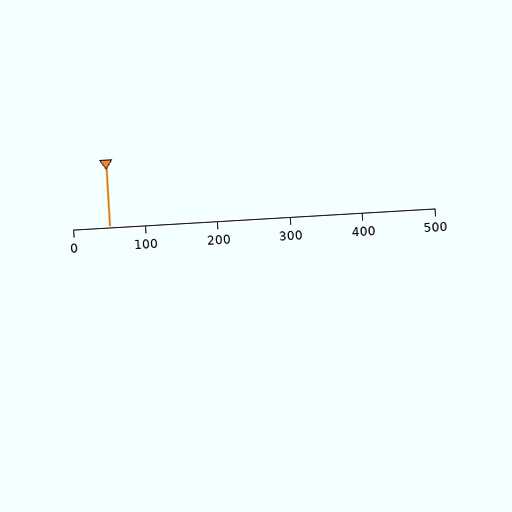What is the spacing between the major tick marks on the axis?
The major ticks are spaced 100 apart.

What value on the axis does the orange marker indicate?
The marker indicates approximately 50.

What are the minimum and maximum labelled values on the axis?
The axis runs from 0 to 500.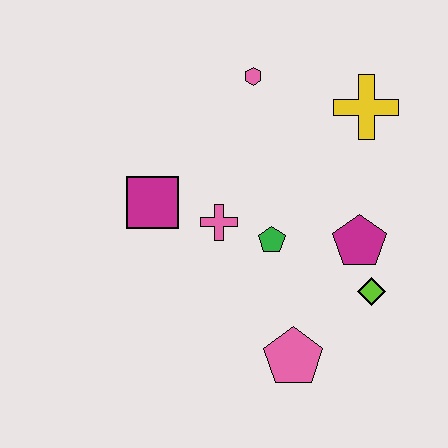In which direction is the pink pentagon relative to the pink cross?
The pink pentagon is below the pink cross.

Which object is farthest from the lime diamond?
The pink hexagon is farthest from the lime diamond.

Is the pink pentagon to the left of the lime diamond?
Yes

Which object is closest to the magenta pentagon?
The lime diamond is closest to the magenta pentagon.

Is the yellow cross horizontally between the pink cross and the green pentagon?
No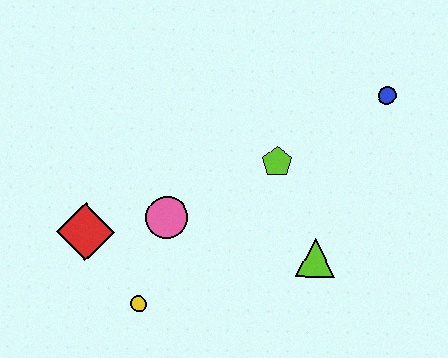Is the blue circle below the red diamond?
No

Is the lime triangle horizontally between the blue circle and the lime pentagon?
Yes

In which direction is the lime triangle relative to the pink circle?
The lime triangle is to the right of the pink circle.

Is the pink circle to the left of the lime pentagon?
Yes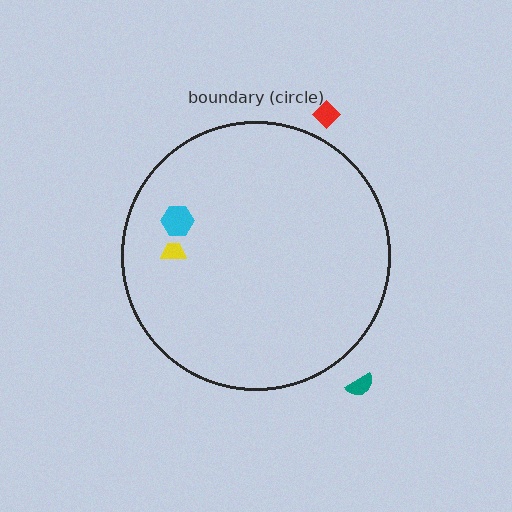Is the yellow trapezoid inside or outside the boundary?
Inside.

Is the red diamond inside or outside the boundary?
Outside.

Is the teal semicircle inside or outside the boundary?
Outside.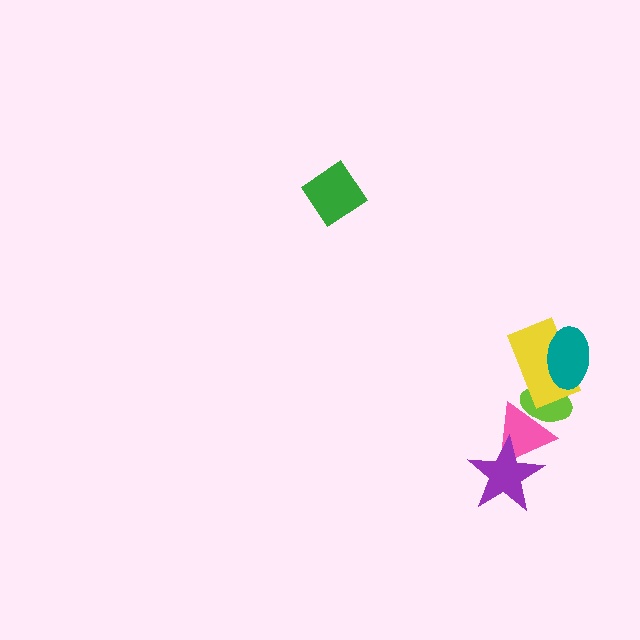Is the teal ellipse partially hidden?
No, no other shape covers it.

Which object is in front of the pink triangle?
The purple star is in front of the pink triangle.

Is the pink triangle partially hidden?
Yes, it is partially covered by another shape.